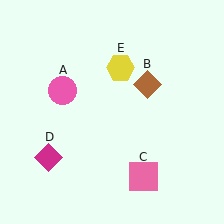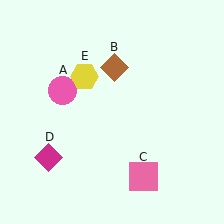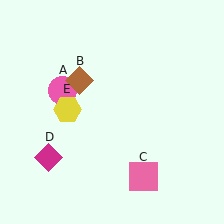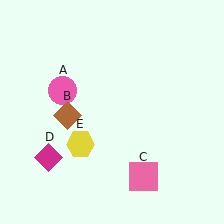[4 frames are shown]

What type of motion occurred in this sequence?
The brown diamond (object B), yellow hexagon (object E) rotated counterclockwise around the center of the scene.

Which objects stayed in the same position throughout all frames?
Pink circle (object A) and pink square (object C) and magenta diamond (object D) remained stationary.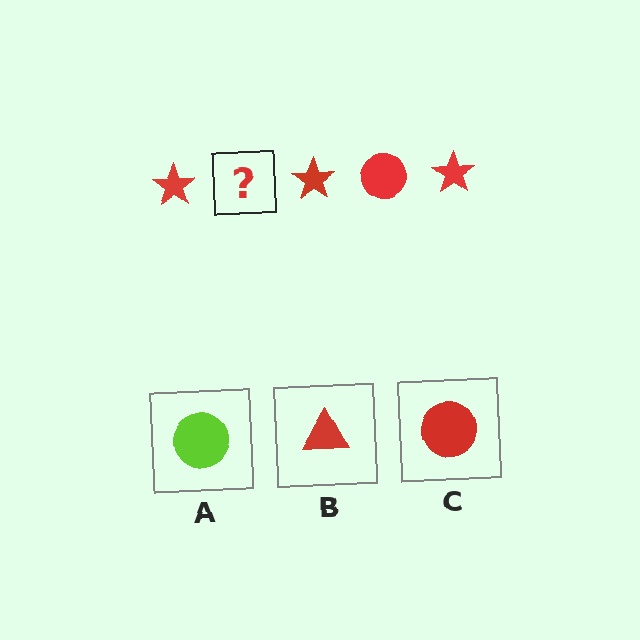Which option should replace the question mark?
Option C.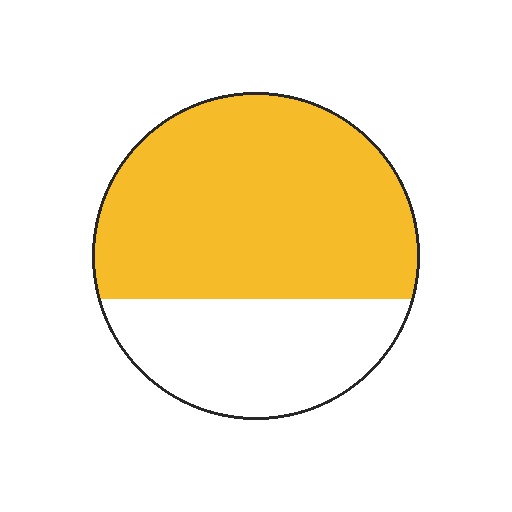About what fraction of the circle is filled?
About two thirds (2/3).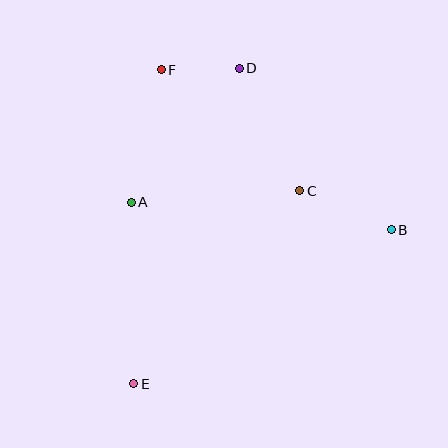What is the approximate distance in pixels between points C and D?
The distance between C and D is approximately 137 pixels.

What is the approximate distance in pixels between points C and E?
The distance between C and E is approximately 254 pixels.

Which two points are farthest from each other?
Points D and E are farthest from each other.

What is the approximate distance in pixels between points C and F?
The distance between C and F is approximately 184 pixels.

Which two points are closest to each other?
Points D and F are closest to each other.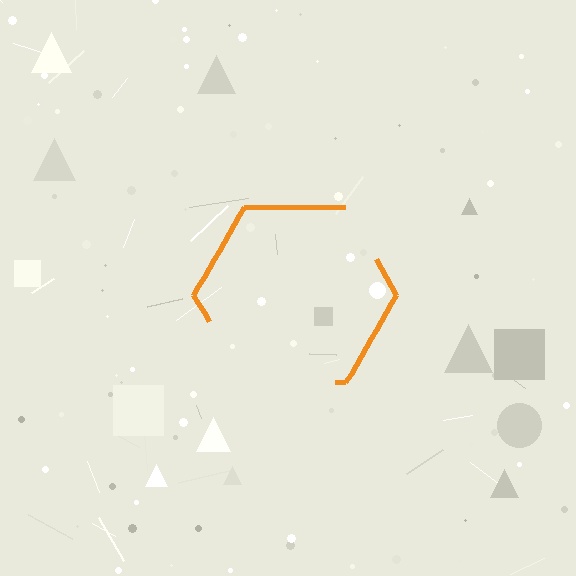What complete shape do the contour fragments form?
The contour fragments form a hexagon.